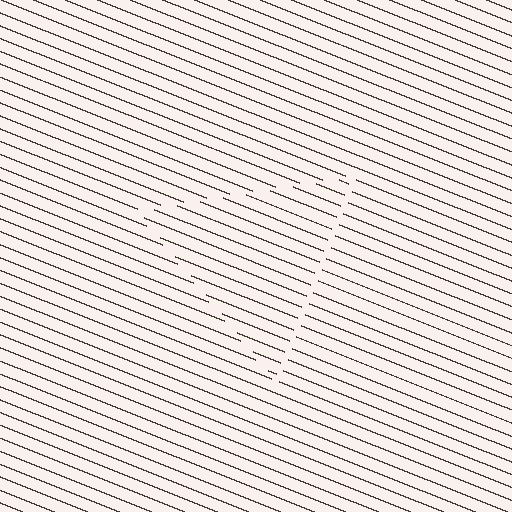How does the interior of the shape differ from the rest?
The interior of the shape contains the same grating, shifted by half a period — the contour is defined by the phase discontinuity where line-ends from the inner and outer gratings abut.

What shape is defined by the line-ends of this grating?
An illusory triangle. The interior of the shape contains the same grating, shifted by half a period — the contour is defined by the phase discontinuity where line-ends from the inner and outer gratings abut.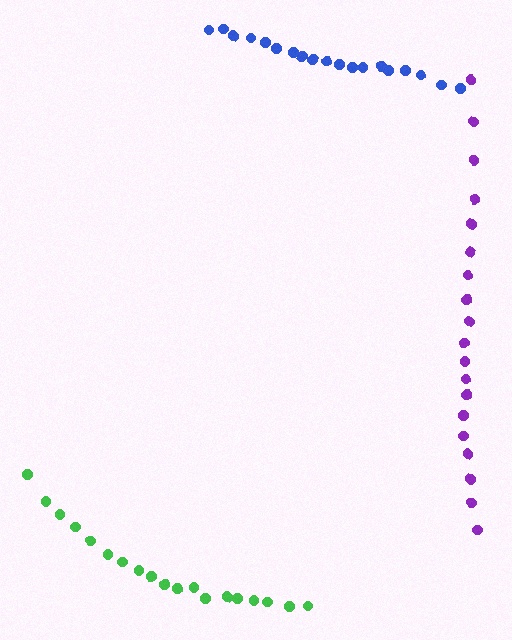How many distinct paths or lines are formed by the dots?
There are 3 distinct paths.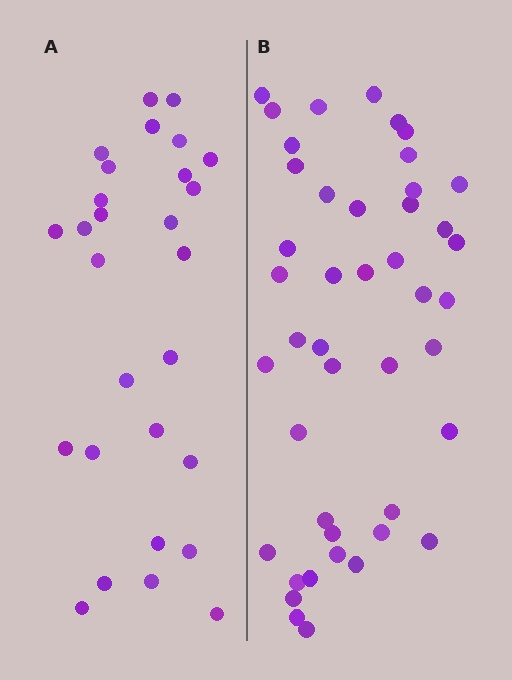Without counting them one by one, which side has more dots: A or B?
Region B (the right region) has more dots.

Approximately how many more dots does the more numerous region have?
Region B has approximately 15 more dots than region A.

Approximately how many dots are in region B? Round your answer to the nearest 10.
About 40 dots. (The exact count is 44, which rounds to 40.)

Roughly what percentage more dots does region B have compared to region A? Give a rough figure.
About 55% more.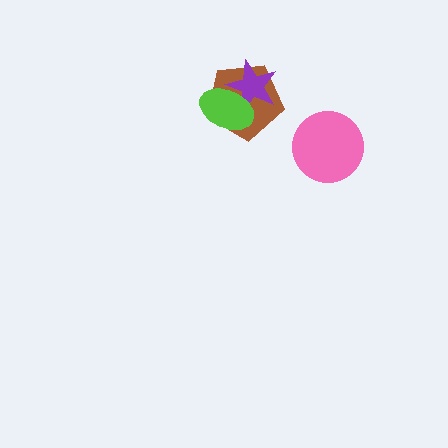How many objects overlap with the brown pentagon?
2 objects overlap with the brown pentagon.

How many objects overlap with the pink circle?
0 objects overlap with the pink circle.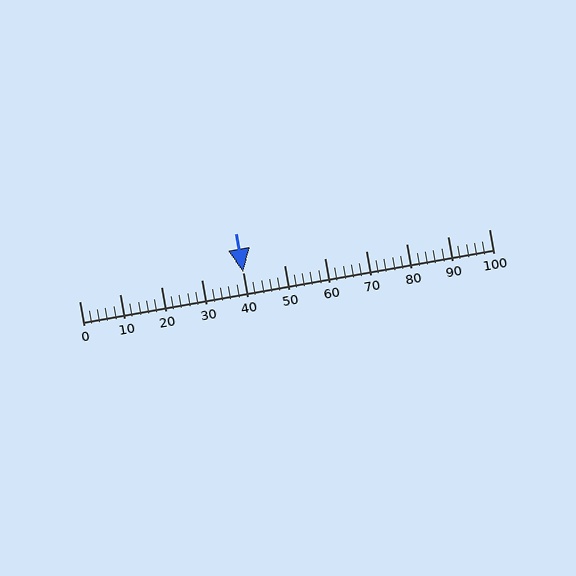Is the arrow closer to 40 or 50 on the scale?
The arrow is closer to 40.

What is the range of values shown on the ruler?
The ruler shows values from 0 to 100.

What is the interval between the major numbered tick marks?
The major tick marks are spaced 10 units apart.